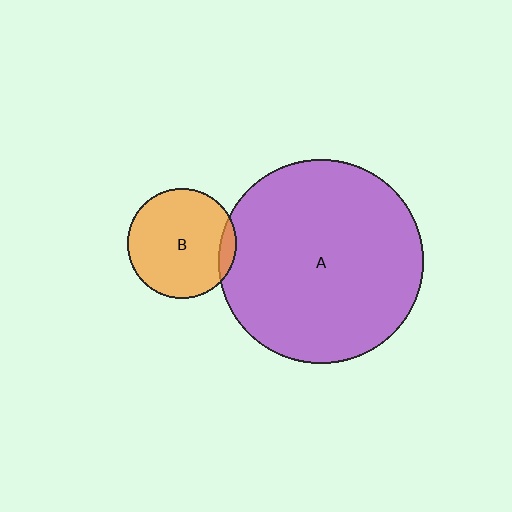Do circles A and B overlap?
Yes.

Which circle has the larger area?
Circle A (purple).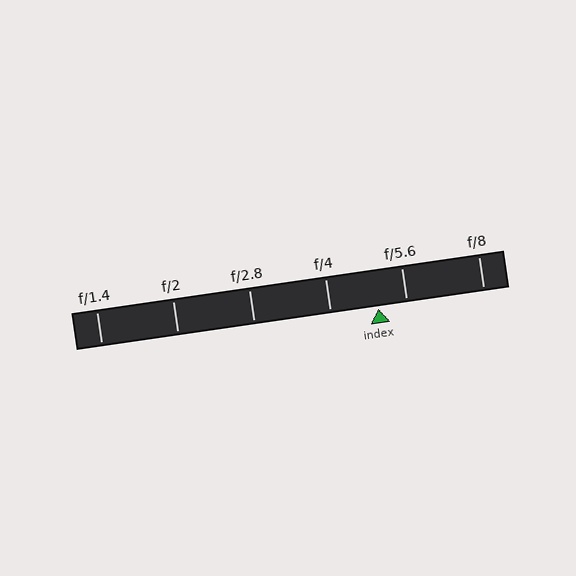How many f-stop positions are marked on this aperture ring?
There are 6 f-stop positions marked.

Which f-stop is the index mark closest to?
The index mark is closest to f/5.6.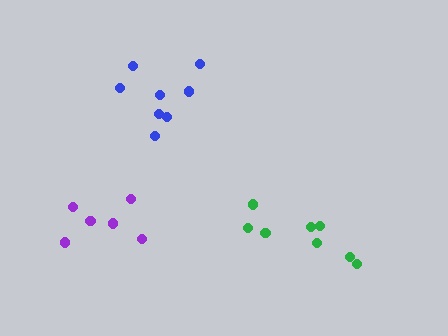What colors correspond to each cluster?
The clusters are colored: blue, green, purple.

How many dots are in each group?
Group 1: 8 dots, Group 2: 8 dots, Group 3: 6 dots (22 total).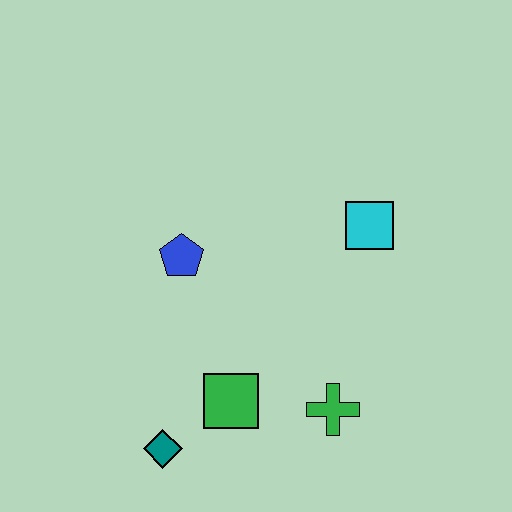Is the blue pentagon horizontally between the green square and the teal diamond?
Yes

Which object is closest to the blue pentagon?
The green square is closest to the blue pentagon.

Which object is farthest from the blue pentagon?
The green cross is farthest from the blue pentagon.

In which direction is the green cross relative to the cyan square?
The green cross is below the cyan square.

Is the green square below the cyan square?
Yes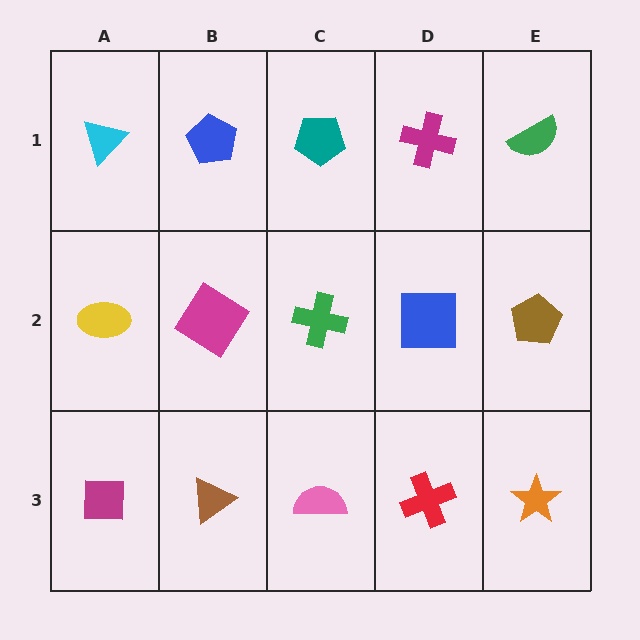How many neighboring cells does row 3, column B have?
3.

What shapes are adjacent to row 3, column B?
A magenta diamond (row 2, column B), a magenta square (row 3, column A), a pink semicircle (row 3, column C).